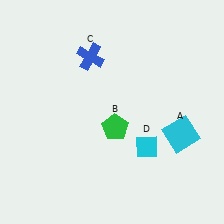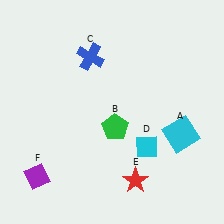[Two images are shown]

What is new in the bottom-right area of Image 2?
A red star (E) was added in the bottom-right area of Image 2.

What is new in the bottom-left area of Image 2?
A purple diamond (F) was added in the bottom-left area of Image 2.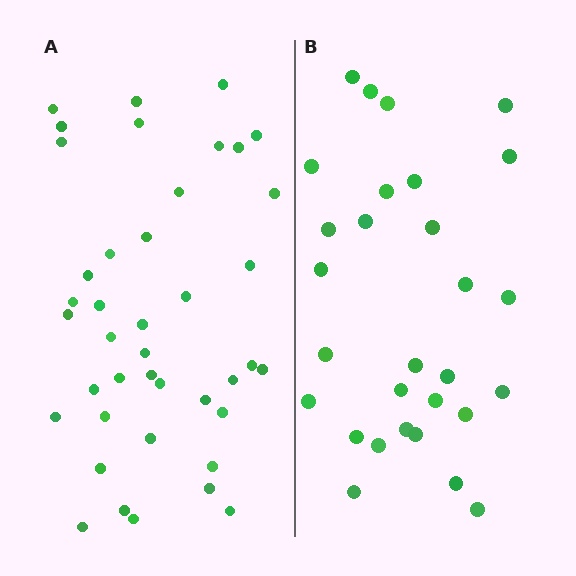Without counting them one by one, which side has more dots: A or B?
Region A (the left region) has more dots.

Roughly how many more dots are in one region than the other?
Region A has roughly 12 or so more dots than region B.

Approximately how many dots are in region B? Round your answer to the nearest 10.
About 30 dots. (The exact count is 29, which rounds to 30.)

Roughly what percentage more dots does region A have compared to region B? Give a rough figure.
About 40% more.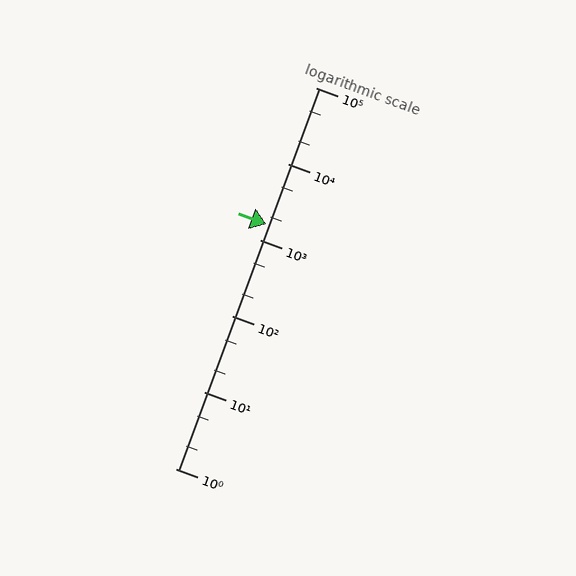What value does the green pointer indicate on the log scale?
The pointer indicates approximately 1600.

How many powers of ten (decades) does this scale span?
The scale spans 5 decades, from 1 to 100000.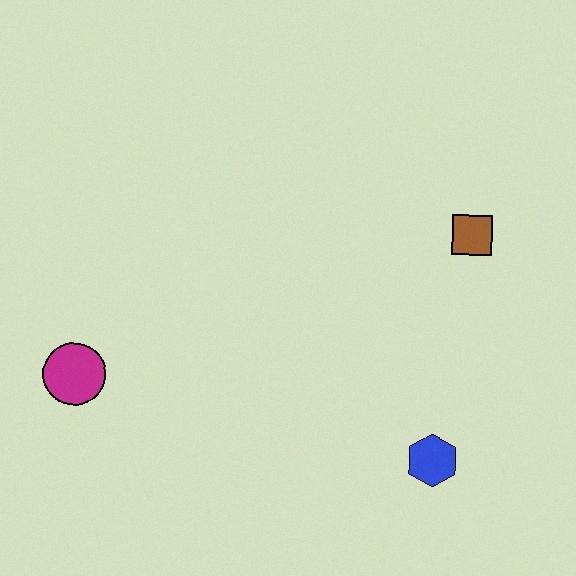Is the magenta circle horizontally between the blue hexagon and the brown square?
No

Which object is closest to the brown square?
The blue hexagon is closest to the brown square.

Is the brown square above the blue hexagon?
Yes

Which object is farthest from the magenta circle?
The brown square is farthest from the magenta circle.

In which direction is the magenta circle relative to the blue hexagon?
The magenta circle is to the left of the blue hexagon.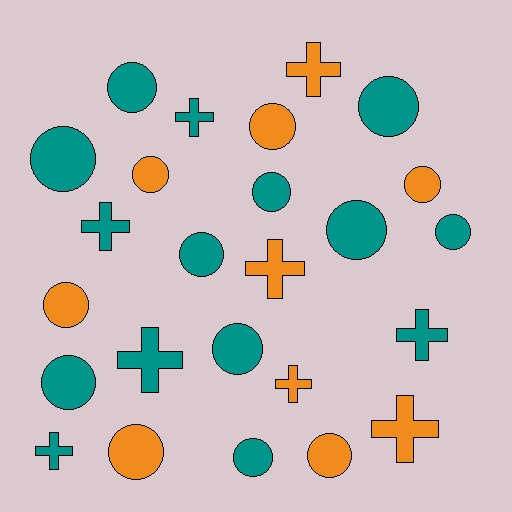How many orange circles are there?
There are 6 orange circles.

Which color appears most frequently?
Teal, with 15 objects.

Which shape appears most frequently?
Circle, with 16 objects.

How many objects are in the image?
There are 25 objects.